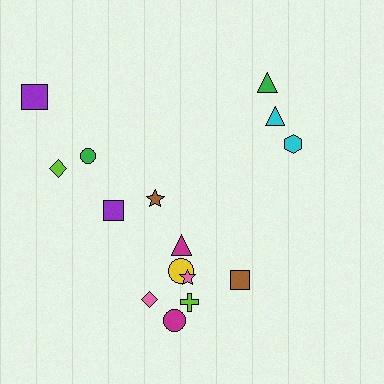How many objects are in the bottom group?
There are 7 objects.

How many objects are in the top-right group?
There are 3 objects.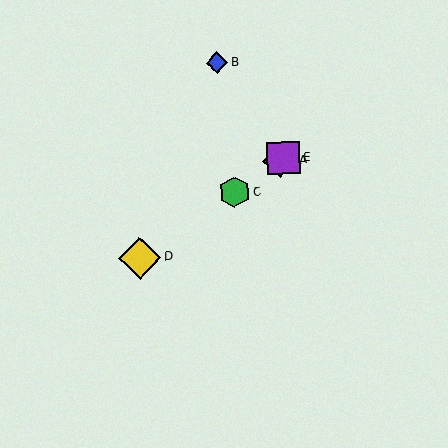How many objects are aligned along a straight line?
4 objects (A, C, D, E) are aligned along a straight line.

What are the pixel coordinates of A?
Object A is at (280, 161).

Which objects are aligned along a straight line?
Objects A, C, D, E are aligned along a straight line.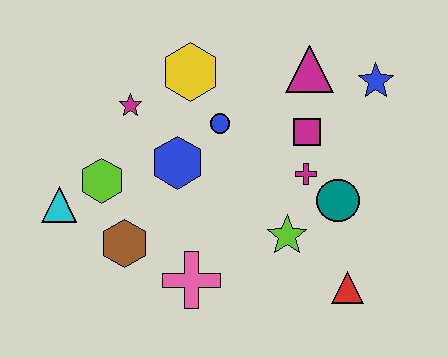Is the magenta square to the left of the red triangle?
Yes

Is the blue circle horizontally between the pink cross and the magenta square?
Yes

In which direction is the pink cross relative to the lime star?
The pink cross is to the left of the lime star.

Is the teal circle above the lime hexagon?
No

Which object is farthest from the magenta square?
The cyan triangle is farthest from the magenta square.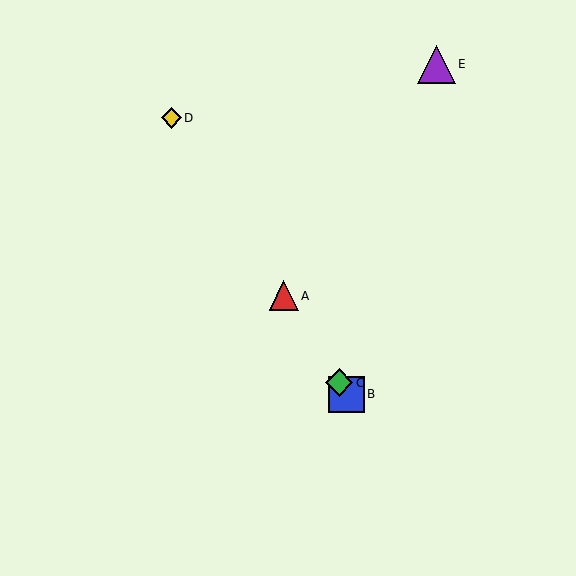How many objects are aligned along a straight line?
4 objects (A, B, C, D) are aligned along a straight line.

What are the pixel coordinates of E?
Object E is at (436, 64).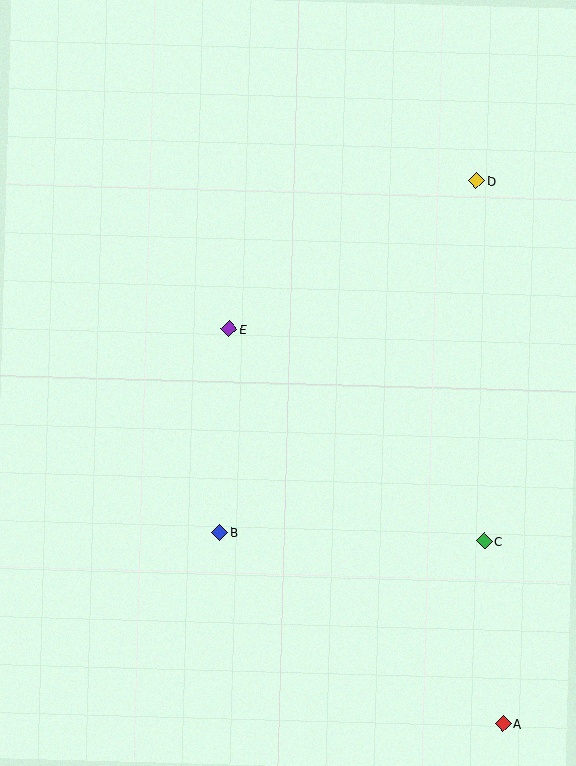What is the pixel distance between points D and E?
The distance between D and E is 288 pixels.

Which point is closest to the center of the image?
Point E at (229, 329) is closest to the center.